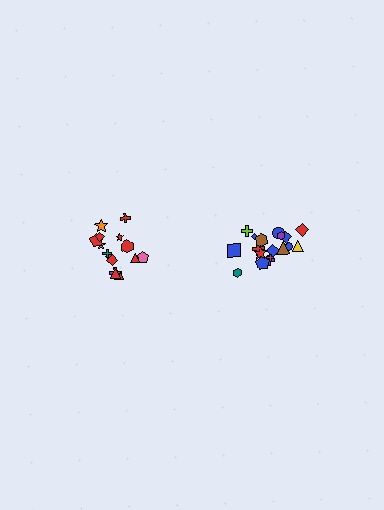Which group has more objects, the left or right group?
The right group.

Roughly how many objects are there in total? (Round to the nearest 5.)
Roughly 35 objects in total.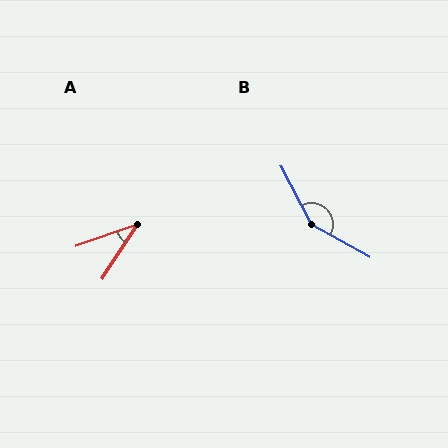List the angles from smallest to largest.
A (37°), B (147°).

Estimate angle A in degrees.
Approximately 37 degrees.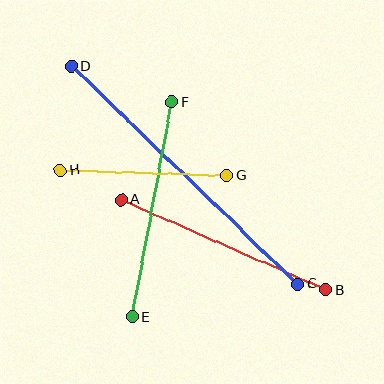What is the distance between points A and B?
The distance is approximately 224 pixels.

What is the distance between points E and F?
The distance is approximately 219 pixels.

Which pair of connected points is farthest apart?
Points C and D are farthest apart.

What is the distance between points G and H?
The distance is approximately 166 pixels.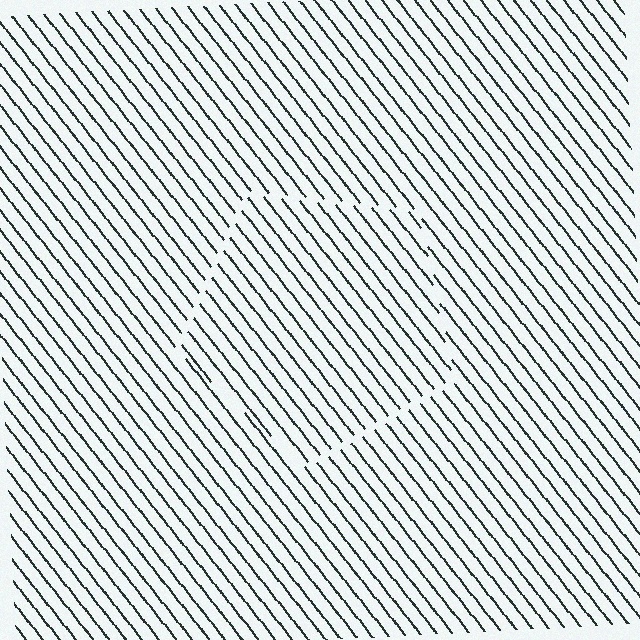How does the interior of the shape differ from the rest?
The interior of the shape contains the same grating, shifted by half a period — the contour is defined by the phase discontinuity where line-ends from the inner and outer gratings abut.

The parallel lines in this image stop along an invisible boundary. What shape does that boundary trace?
An illusory pentagon. The interior of the shape contains the same grating, shifted by half a period — the contour is defined by the phase discontinuity where line-ends from the inner and outer gratings abut.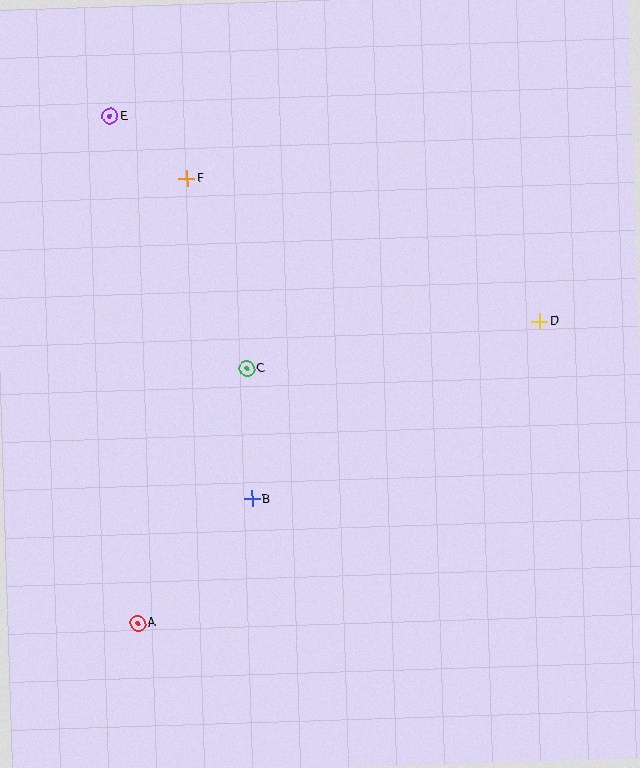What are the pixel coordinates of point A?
Point A is at (138, 623).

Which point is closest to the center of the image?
Point C at (247, 369) is closest to the center.